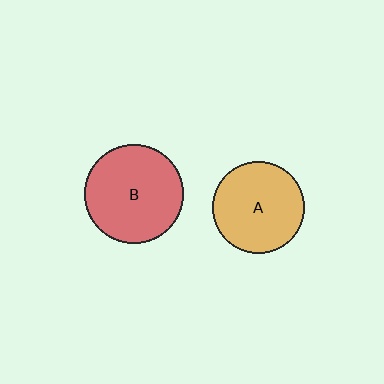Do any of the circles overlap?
No, none of the circles overlap.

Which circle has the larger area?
Circle B (red).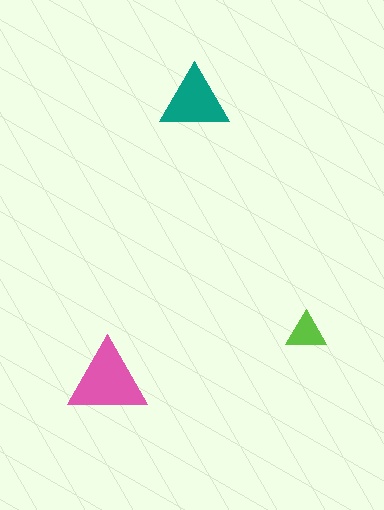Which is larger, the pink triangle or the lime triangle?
The pink one.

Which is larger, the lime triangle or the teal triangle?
The teal one.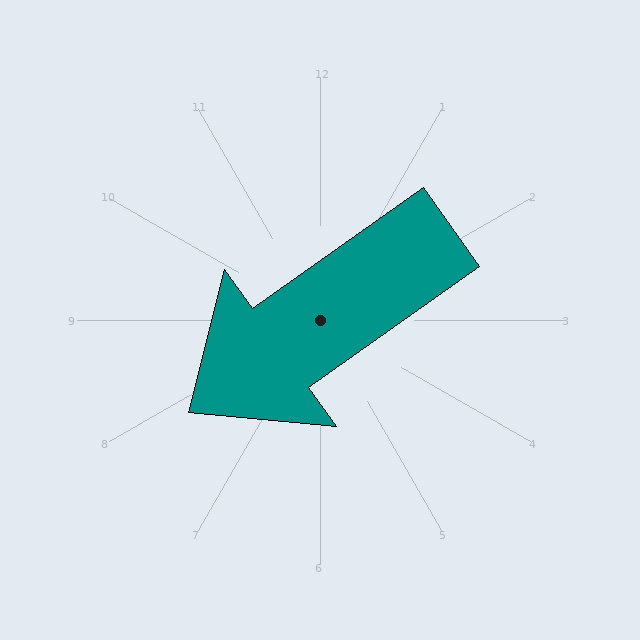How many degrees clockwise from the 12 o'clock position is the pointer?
Approximately 235 degrees.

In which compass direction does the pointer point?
Southwest.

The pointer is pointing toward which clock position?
Roughly 8 o'clock.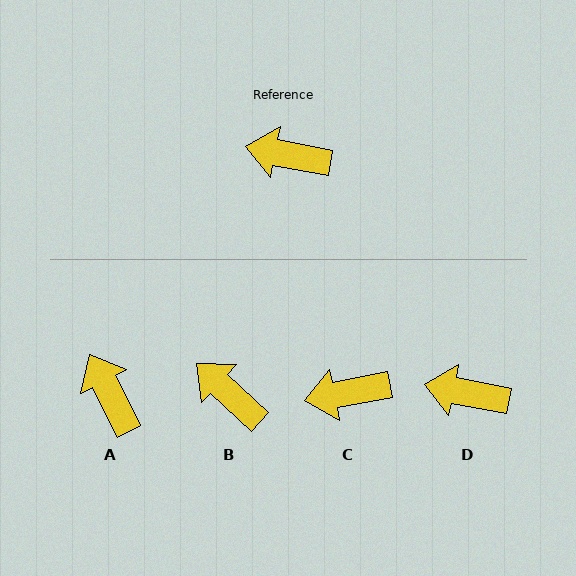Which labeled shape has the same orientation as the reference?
D.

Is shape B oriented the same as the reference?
No, it is off by about 32 degrees.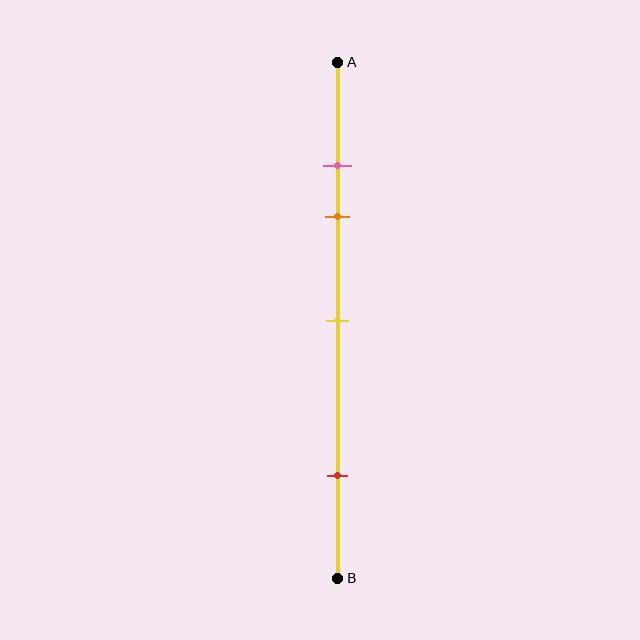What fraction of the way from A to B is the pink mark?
The pink mark is approximately 20% (0.2) of the way from A to B.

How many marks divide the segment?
There are 4 marks dividing the segment.